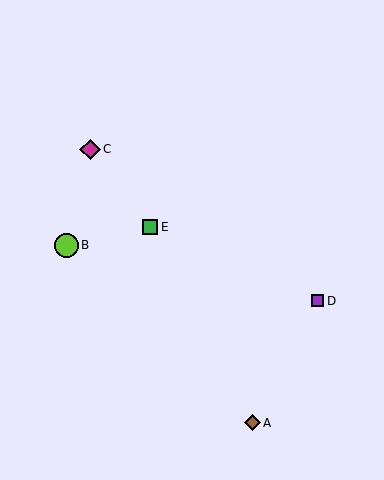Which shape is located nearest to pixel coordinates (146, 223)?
The green square (labeled E) at (150, 227) is nearest to that location.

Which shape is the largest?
The lime circle (labeled B) is the largest.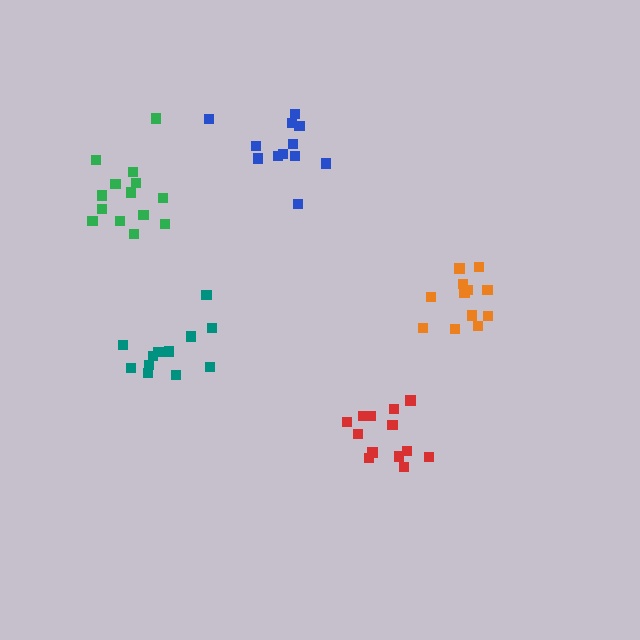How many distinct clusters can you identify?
There are 5 distinct clusters.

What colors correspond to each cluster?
The clusters are colored: blue, red, green, orange, teal.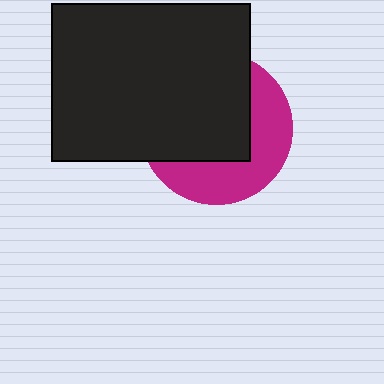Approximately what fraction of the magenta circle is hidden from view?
Roughly 59% of the magenta circle is hidden behind the black rectangle.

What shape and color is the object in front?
The object in front is a black rectangle.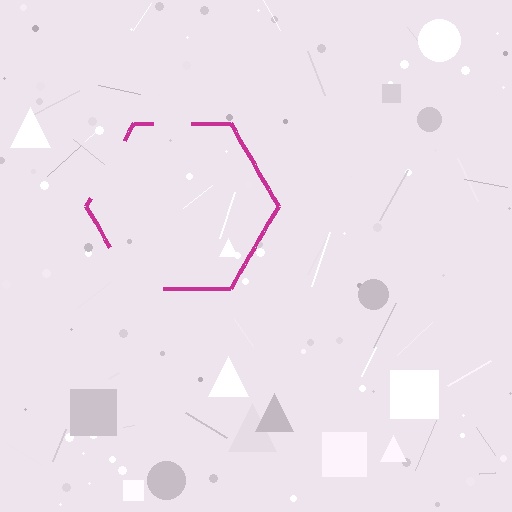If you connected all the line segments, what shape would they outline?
They would outline a hexagon.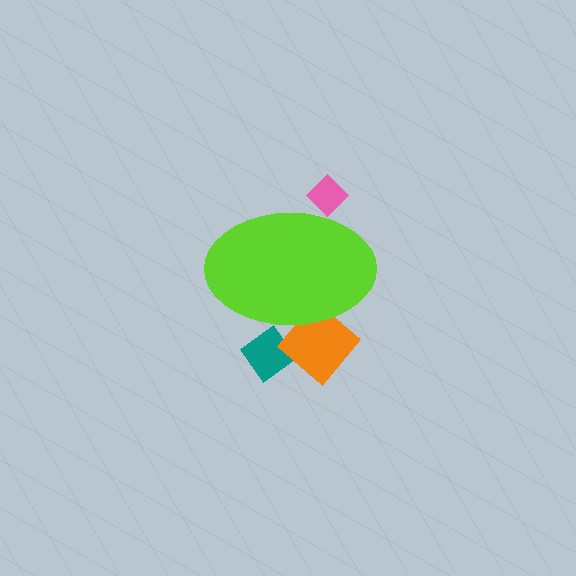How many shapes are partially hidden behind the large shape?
3 shapes are partially hidden.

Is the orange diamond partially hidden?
Yes, the orange diamond is partially hidden behind the lime ellipse.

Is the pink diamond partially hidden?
Yes, the pink diamond is partially hidden behind the lime ellipse.